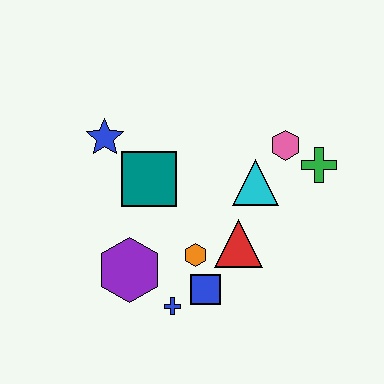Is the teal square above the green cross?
No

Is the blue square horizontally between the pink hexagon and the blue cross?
Yes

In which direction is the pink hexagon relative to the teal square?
The pink hexagon is to the right of the teal square.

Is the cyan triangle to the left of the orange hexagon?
No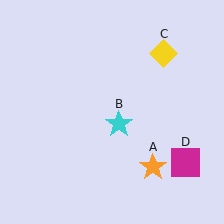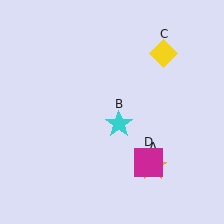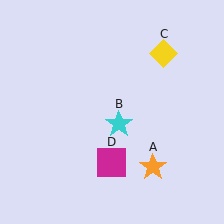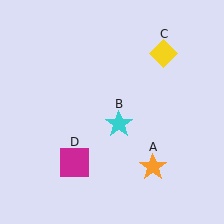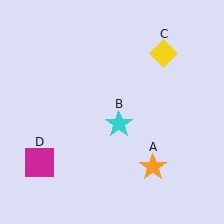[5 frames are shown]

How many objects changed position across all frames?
1 object changed position: magenta square (object D).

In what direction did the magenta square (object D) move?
The magenta square (object D) moved left.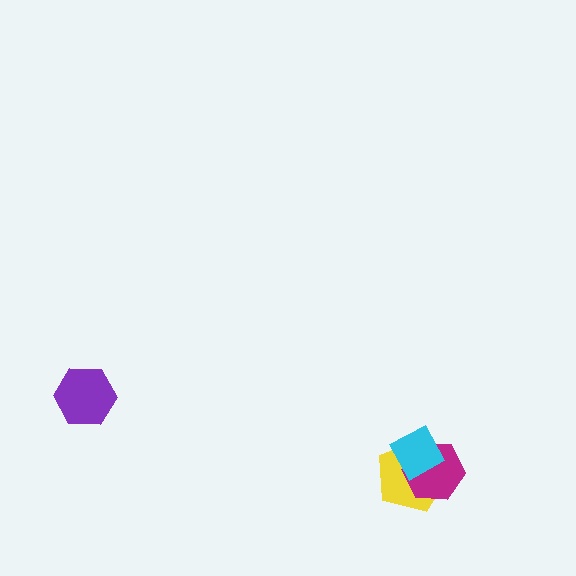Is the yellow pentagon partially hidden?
Yes, it is partially covered by another shape.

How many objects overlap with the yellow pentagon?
2 objects overlap with the yellow pentagon.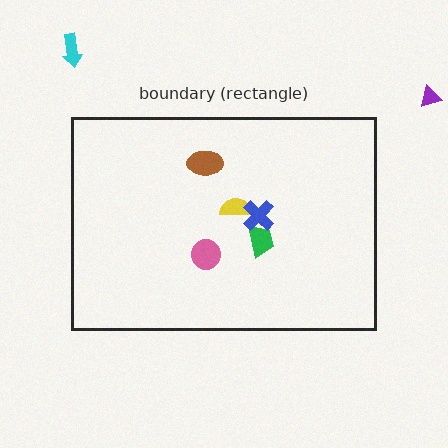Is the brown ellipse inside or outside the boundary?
Inside.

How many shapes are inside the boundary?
5 inside, 2 outside.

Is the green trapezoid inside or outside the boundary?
Inside.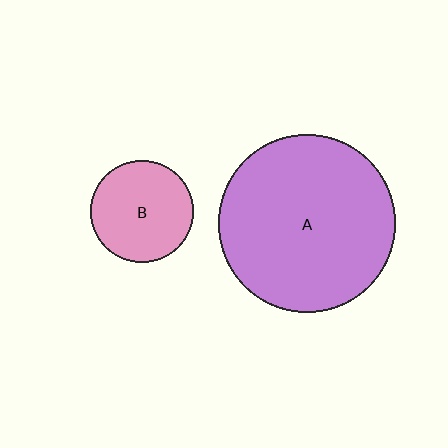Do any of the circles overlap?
No, none of the circles overlap.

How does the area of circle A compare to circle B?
Approximately 3.0 times.